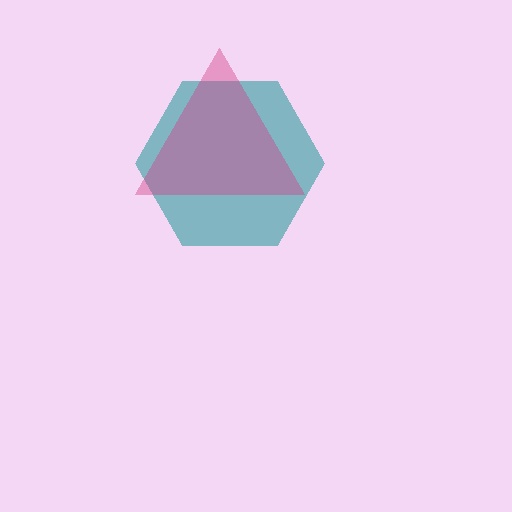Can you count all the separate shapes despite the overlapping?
Yes, there are 2 separate shapes.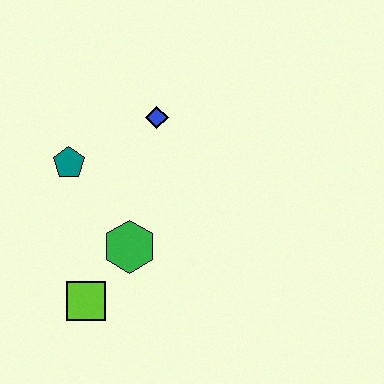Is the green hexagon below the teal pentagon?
Yes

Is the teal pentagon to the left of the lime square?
Yes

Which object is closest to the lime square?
The green hexagon is closest to the lime square.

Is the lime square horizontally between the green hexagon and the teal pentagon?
Yes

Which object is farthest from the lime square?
The blue diamond is farthest from the lime square.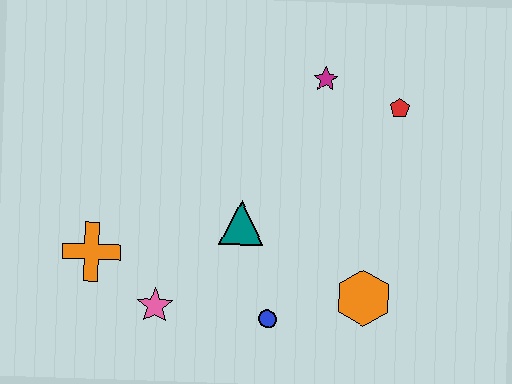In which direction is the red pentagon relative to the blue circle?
The red pentagon is above the blue circle.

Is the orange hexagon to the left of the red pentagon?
Yes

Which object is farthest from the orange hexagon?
The orange cross is farthest from the orange hexagon.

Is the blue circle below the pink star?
Yes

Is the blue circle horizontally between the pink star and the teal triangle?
No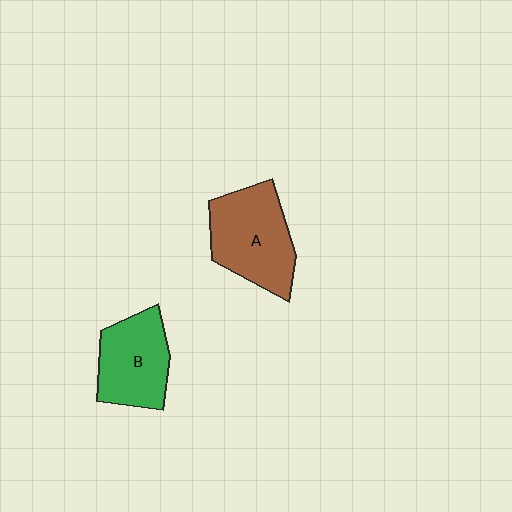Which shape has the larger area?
Shape A (brown).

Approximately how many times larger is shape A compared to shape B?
Approximately 1.2 times.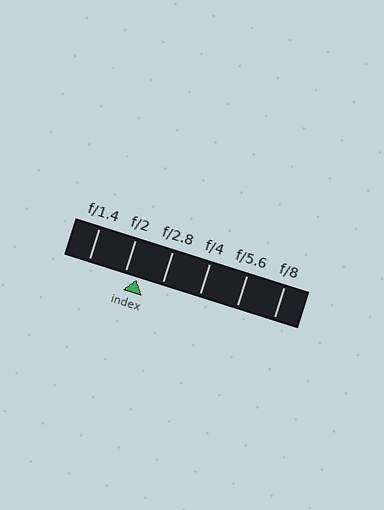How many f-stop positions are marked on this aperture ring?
There are 6 f-stop positions marked.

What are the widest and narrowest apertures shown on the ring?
The widest aperture shown is f/1.4 and the narrowest is f/8.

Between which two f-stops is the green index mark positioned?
The index mark is between f/2 and f/2.8.